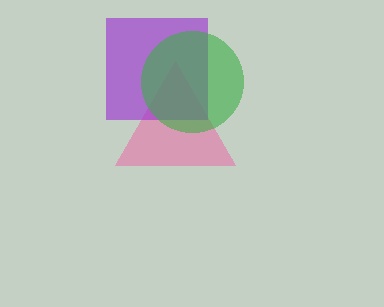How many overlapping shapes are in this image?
There are 3 overlapping shapes in the image.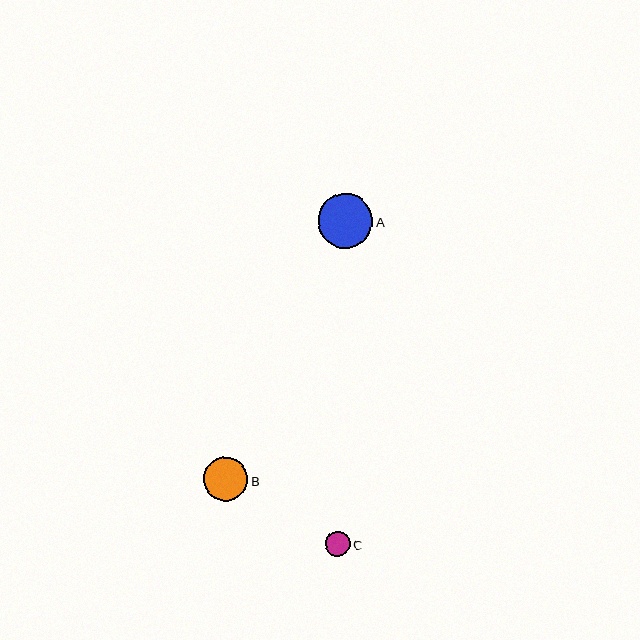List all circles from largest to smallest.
From largest to smallest: A, B, C.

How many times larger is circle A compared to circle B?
Circle A is approximately 1.2 times the size of circle B.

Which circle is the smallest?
Circle C is the smallest with a size of approximately 25 pixels.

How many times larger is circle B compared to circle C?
Circle B is approximately 1.8 times the size of circle C.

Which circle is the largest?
Circle A is the largest with a size of approximately 54 pixels.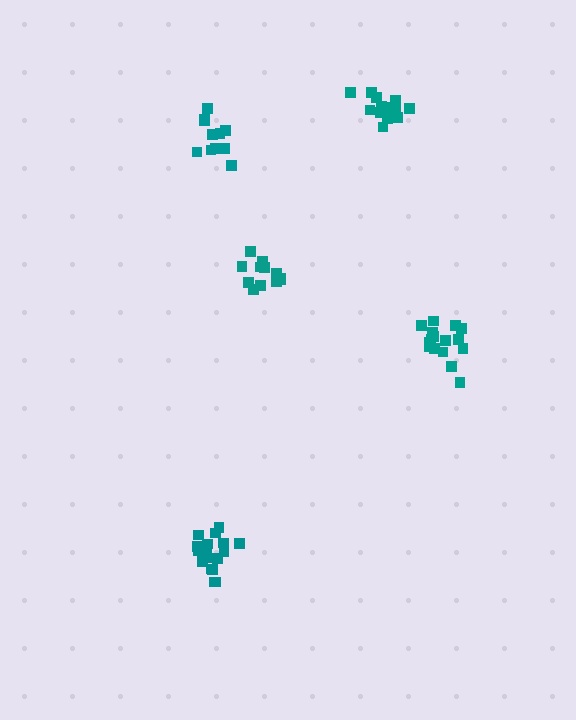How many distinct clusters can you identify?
There are 5 distinct clusters.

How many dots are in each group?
Group 1: 14 dots, Group 2: 12 dots, Group 3: 12 dots, Group 4: 16 dots, Group 5: 18 dots (72 total).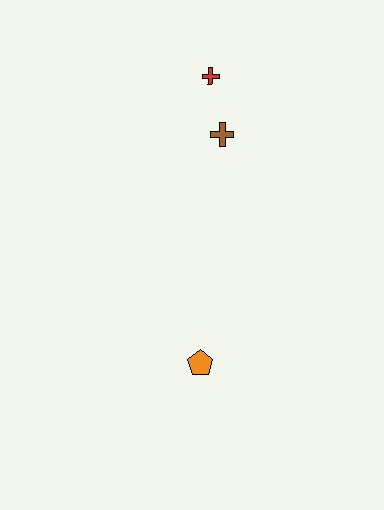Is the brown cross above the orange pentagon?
Yes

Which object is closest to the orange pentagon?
The brown cross is closest to the orange pentagon.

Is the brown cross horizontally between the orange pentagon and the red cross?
No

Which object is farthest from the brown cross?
The orange pentagon is farthest from the brown cross.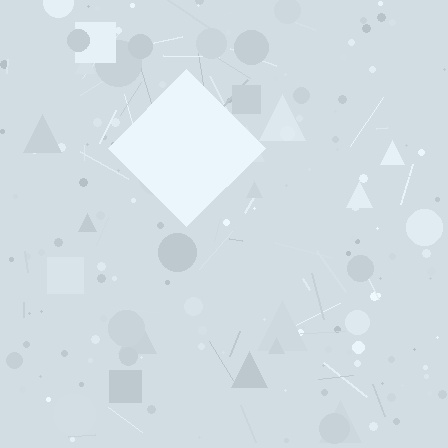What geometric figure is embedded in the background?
A diamond is embedded in the background.